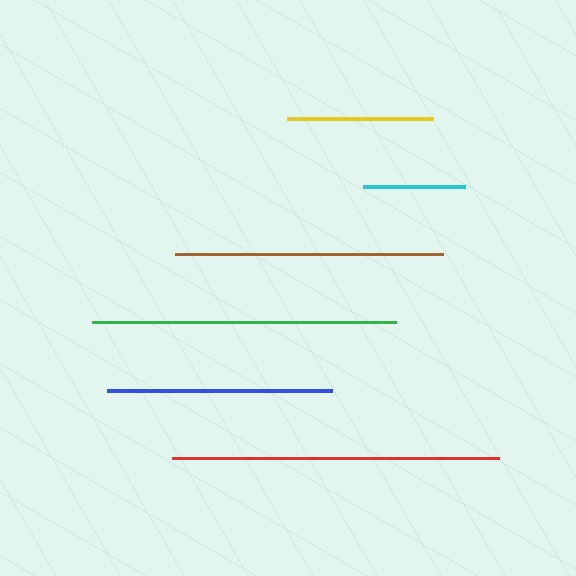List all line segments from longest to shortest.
From longest to shortest: red, green, brown, blue, yellow, cyan.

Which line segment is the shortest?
The cyan line is the shortest at approximately 102 pixels.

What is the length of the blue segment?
The blue segment is approximately 225 pixels long.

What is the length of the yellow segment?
The yellow segment is approximately 146 pixels long.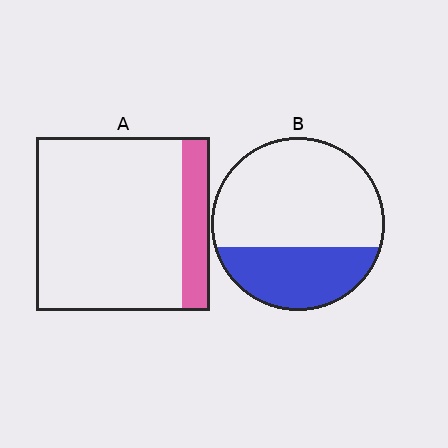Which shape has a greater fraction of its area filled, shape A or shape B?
Shape B.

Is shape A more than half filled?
No.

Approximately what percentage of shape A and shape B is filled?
A is approximately 15% and B is approximately 35%.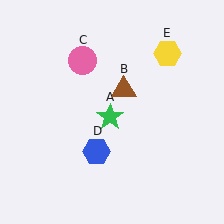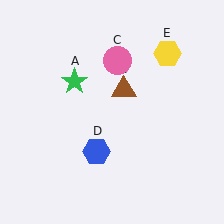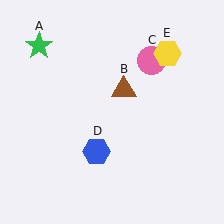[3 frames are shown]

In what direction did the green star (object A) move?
The green star (object A) moved up and to the left.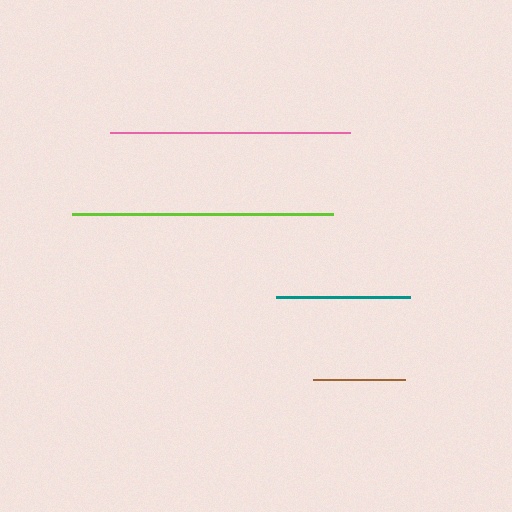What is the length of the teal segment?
The teal segment is approximately 134 pixels long.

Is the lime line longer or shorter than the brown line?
The lime line is longer than the brown line.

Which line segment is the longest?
The lime line is the longest at approximately 261 pixels.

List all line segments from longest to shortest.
From longest to shortest: lime, pink, teal, brown.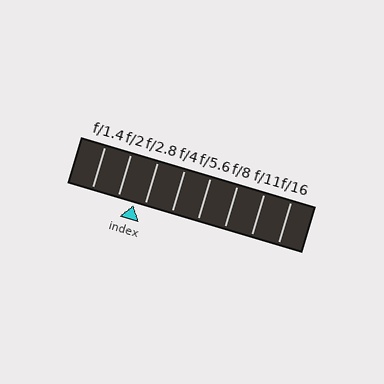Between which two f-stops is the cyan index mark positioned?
The index mark is between f/2 and f/2.8.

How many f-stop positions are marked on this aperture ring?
There are 8 f-stop positions marked.